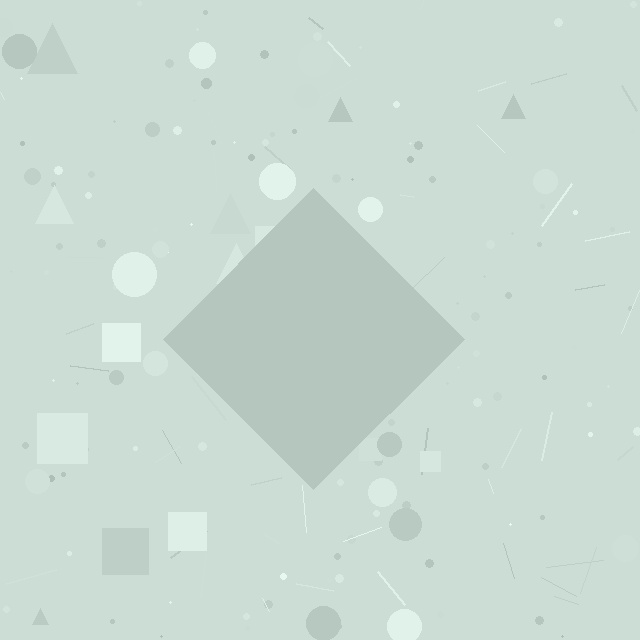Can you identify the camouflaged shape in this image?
The camouflaged shape is a diamond.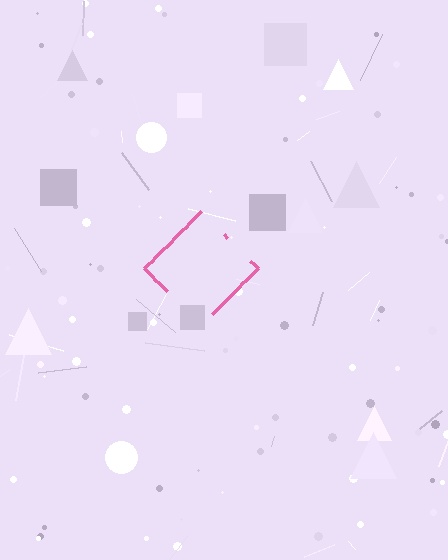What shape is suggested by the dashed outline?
The dashed outline suggests a diamond.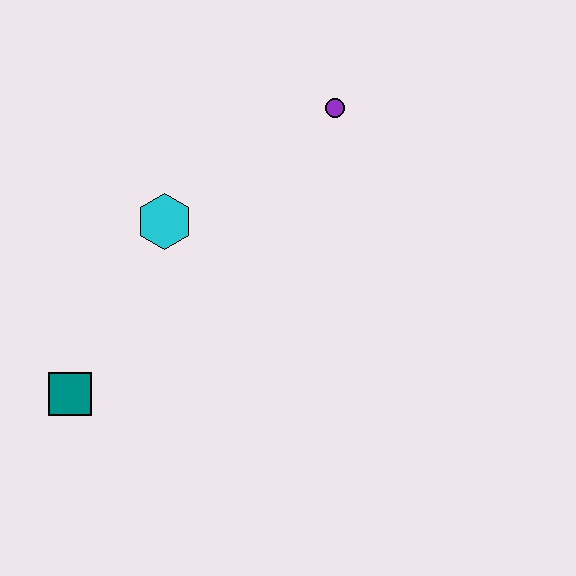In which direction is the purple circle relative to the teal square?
The purple circle is above the teal square.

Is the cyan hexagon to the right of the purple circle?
No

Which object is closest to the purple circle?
The cyan hexagon is closest to the purple circle.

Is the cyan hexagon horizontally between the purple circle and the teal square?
Yes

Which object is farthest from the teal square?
The purple circle is farthest from the teal square.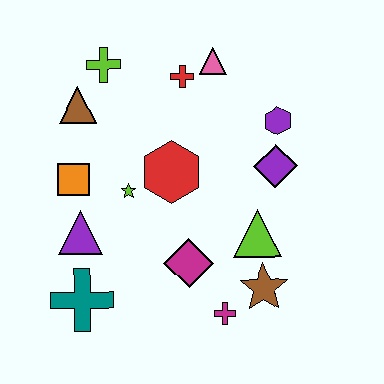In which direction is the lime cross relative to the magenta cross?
The lime cross is above the magenta cross.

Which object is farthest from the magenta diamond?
The lime cross is farthest from the magenta diamond.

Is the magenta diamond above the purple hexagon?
No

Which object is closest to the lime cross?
The brown triangle is closest to the lime cross.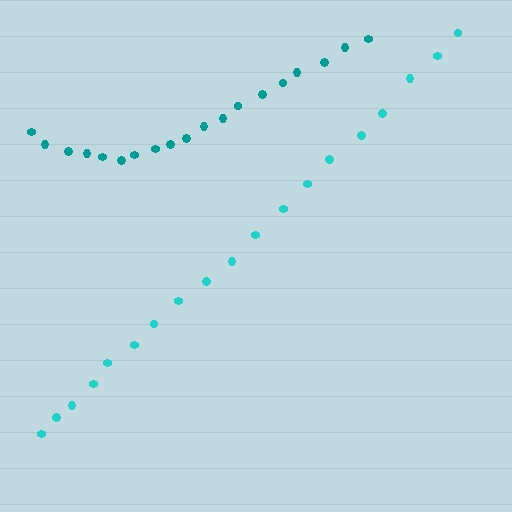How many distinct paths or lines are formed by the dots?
There are 2 distinct paths.